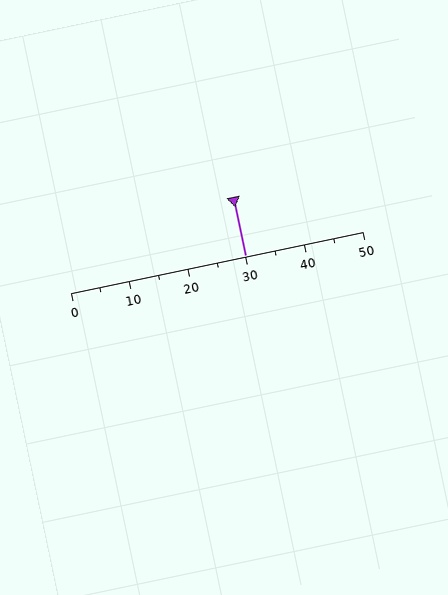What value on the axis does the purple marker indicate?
The marker indicates approximately 30.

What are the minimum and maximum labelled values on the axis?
The axis runs from 0 to 50.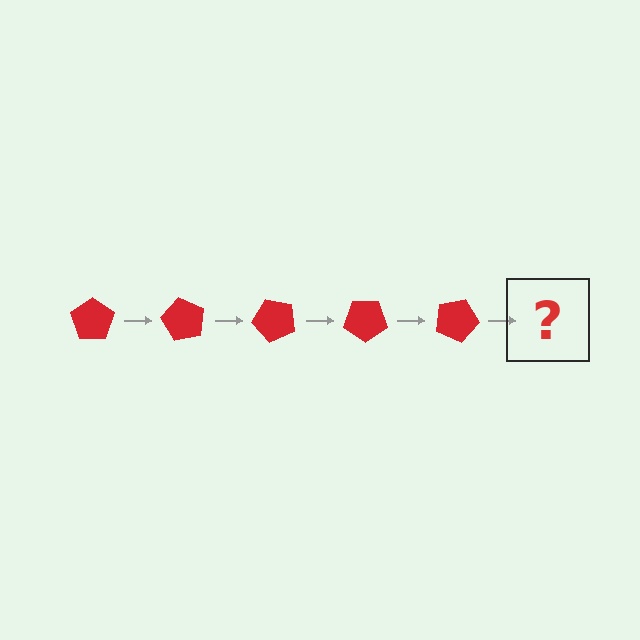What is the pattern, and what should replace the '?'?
The pattern is that the pentagon rotates 60 degrees each step. The '?' should be a red pentagon rotated 300 degrees.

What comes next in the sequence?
The next element should be a red pentagon rotated 300 degrees.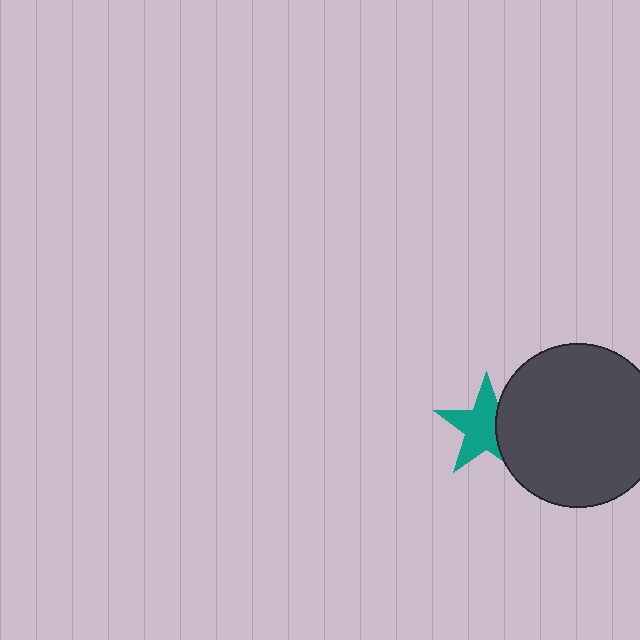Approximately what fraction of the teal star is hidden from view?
Roughly 31% of the teal star is hidden behind the dark gray circle.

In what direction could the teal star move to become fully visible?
The teal star could move left. That would shift it out from behind the dark gray circle entirely.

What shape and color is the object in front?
The object in front is a dark gray circle.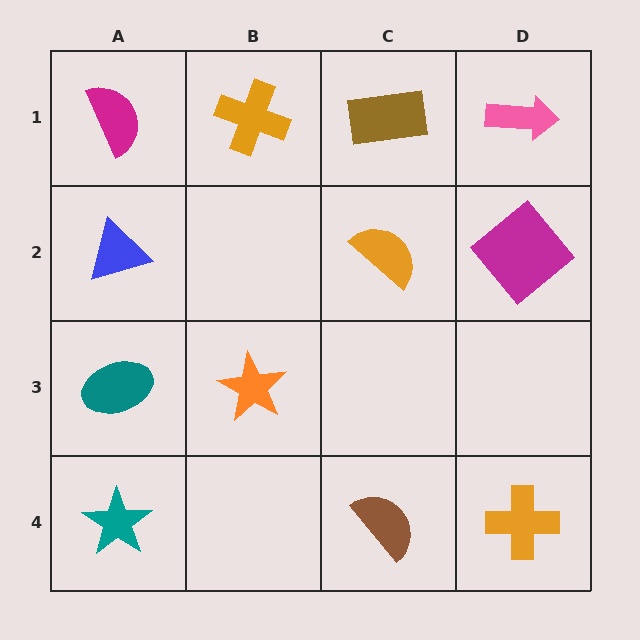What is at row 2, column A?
A blue triangle.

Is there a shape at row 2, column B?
No, that cell is empty.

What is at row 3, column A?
A teal ellipse.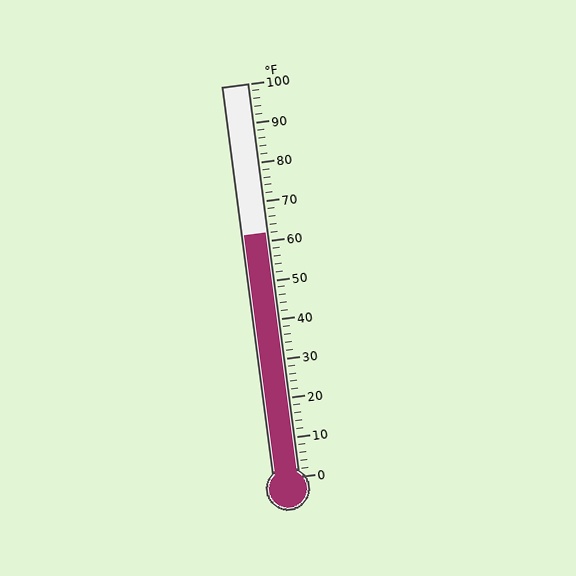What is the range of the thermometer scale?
The thermometer scale ranges from 0°F to 100°F.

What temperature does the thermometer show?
The thermometer shows approximately 62°F.